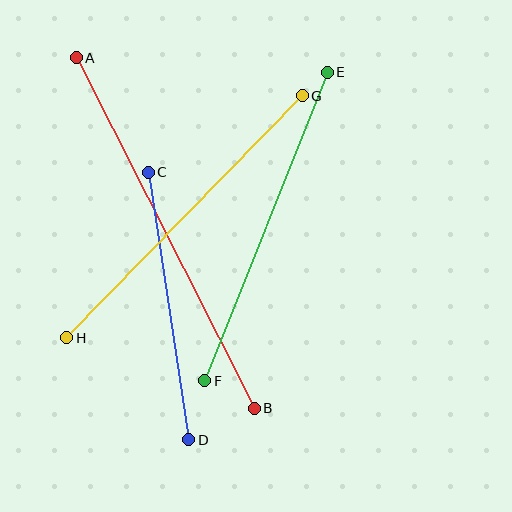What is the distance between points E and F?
The distance is approximately 332 pixels.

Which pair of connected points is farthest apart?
Points A and B are farthest apart.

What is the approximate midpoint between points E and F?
The midpoint is at approximately (266, 227) pixels.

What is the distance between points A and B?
The distance is approximately 393 pixels.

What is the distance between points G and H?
The distance is approximately 337 pixels.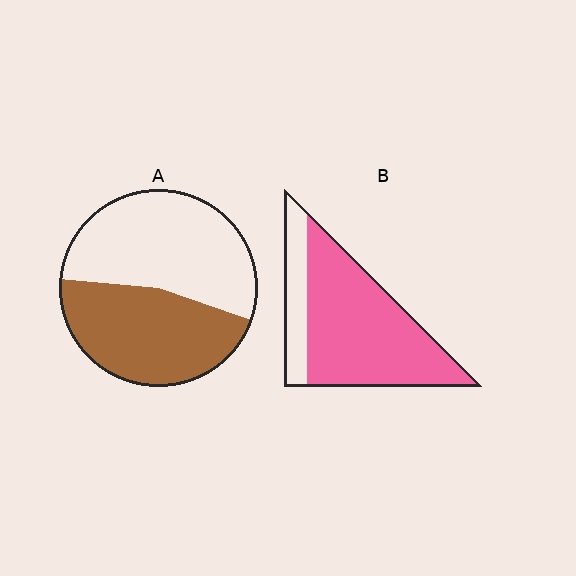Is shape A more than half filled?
Roughly half.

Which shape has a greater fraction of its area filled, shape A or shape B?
Shape B.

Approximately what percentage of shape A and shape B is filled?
A is approximately 45% and B is approximately 80%.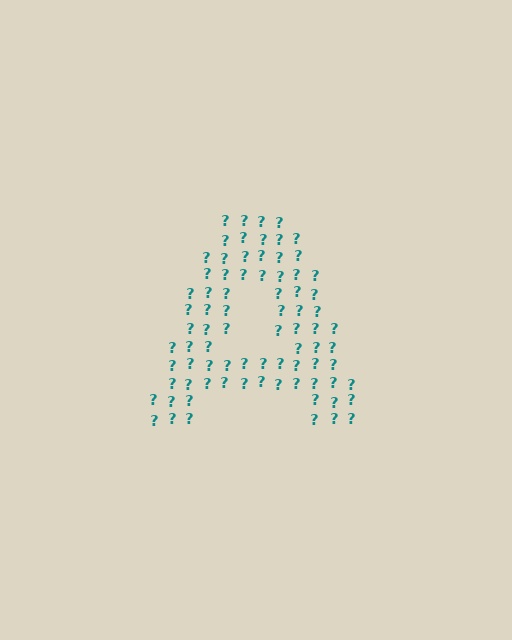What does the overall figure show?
The overall figure shows the letter A.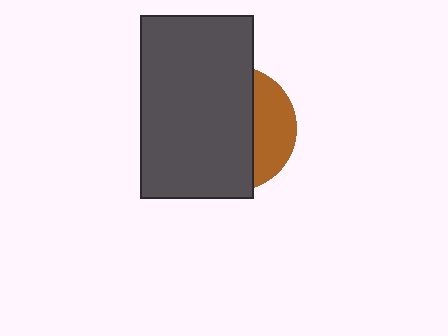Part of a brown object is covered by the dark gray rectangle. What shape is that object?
It is a circle.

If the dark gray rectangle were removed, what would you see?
You would see the complete brown circle.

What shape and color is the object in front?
The object in front is a dark gray rectangle.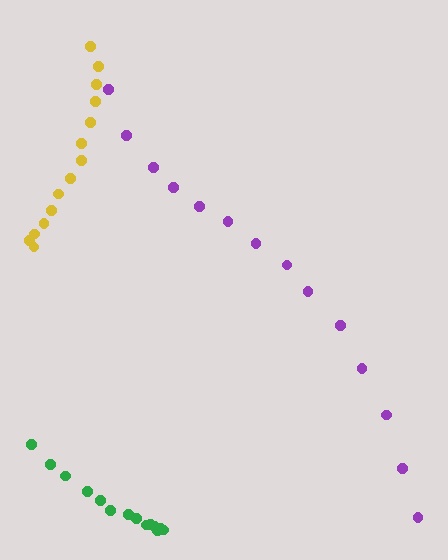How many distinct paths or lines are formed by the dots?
There are 3 distinct paths.